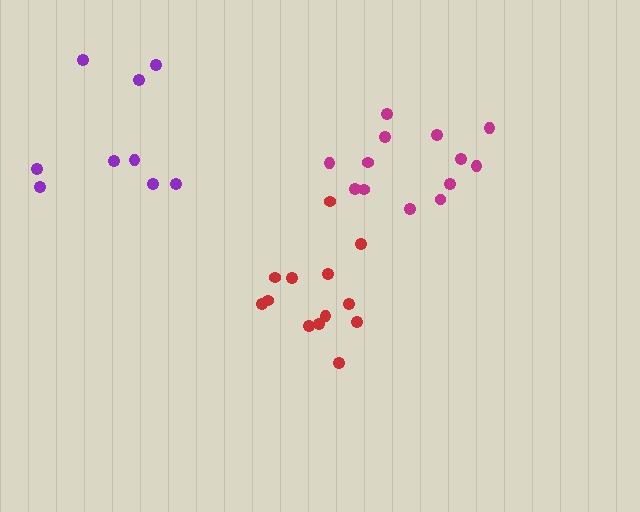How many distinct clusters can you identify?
There are 3 distinct clusters.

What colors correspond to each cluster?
The clusters are colored: magenta, red, purple.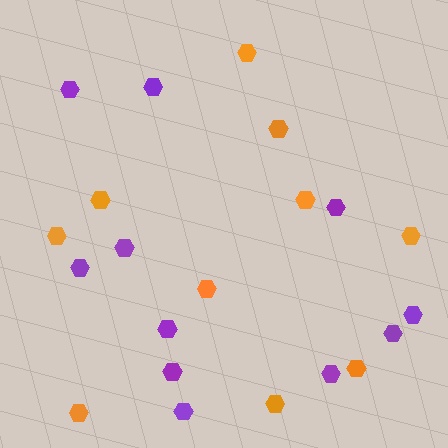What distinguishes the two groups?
There are 2 groups: one group of orange hexagons (10) and one group of purple hexagons (11).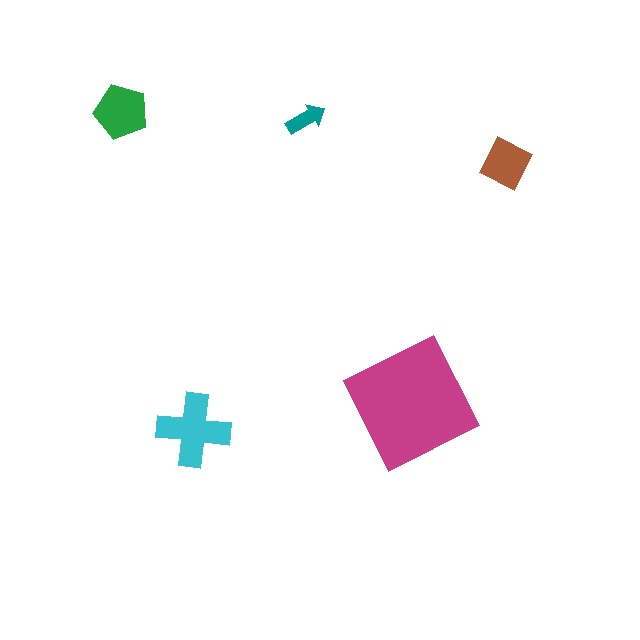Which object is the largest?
The magenta square.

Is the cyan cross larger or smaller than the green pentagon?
Larger.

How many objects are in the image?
There are 5 objects in the image.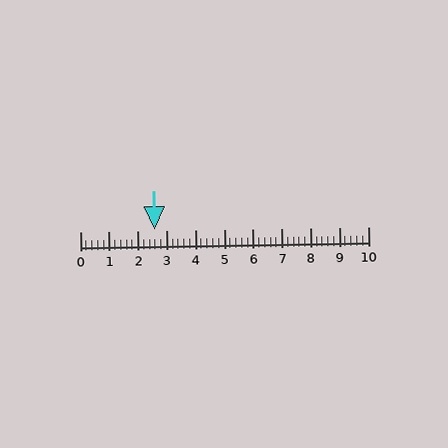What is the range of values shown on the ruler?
The ruler shows values from 0 to 10.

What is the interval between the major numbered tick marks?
The major tick marks are spaced 1 units apart.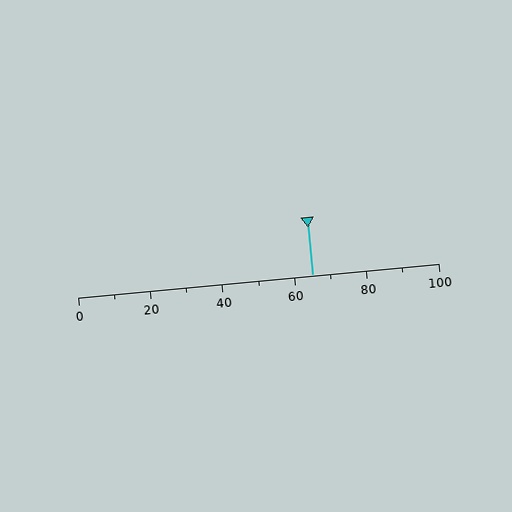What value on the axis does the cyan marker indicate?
The marker indicates approximately 65.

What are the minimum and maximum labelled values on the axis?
The axis runs from 0 to 100.